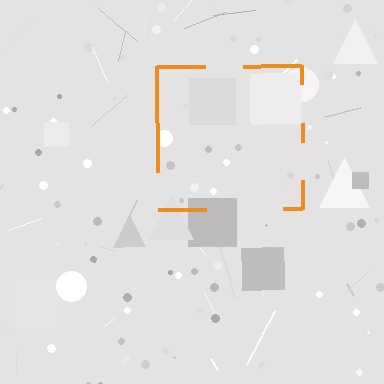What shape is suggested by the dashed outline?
The dashed outline suggests a square.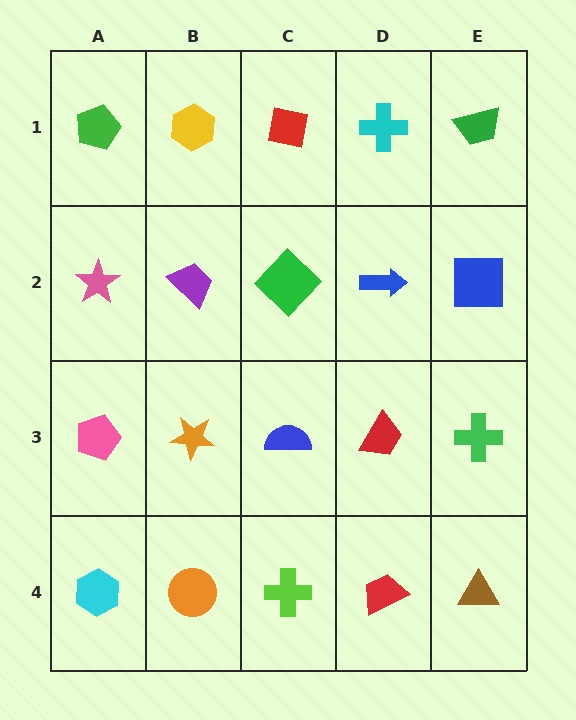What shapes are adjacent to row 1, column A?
A pink star (row 2, column A), a yellow hexagon (row 1, column B).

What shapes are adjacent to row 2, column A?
A green pentagon (row 1, column A), a pink pentagon (row 3, column A), a purple trapezoid (row 2, column B).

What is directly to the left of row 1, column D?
A red square.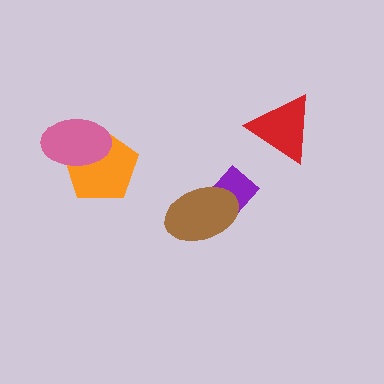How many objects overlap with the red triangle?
0 objects overlap with the red triangle.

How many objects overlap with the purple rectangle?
1 object overlaps with the purple rectangle.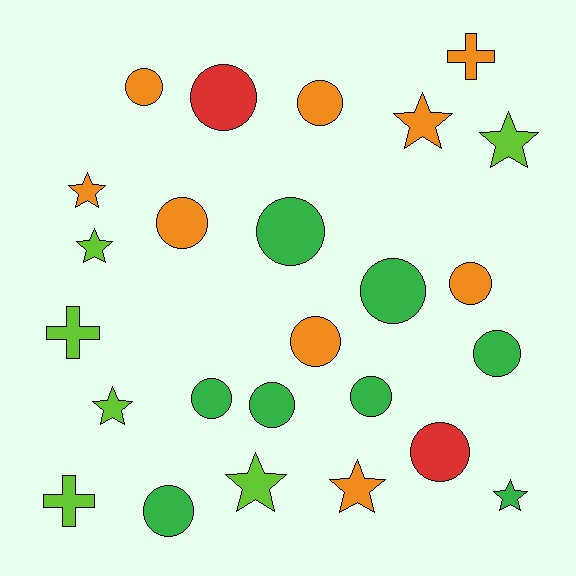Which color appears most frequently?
Orange, with 9 objects.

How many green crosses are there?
There are no green crosses.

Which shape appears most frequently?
Circle, with 14 objects.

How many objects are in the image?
There are 25 objects.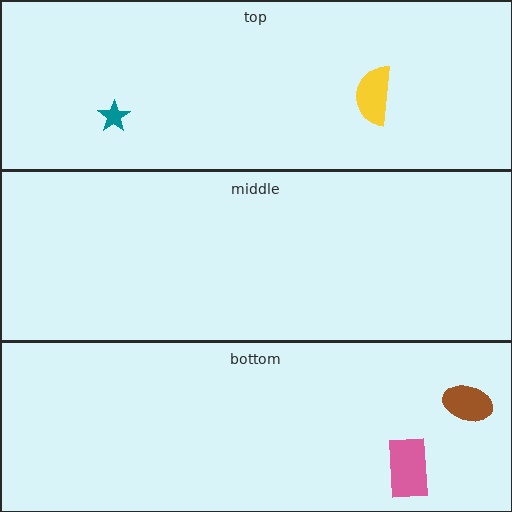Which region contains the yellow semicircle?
The top region.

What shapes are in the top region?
The teal star, the yellow semicircle.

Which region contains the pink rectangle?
The bottom region.